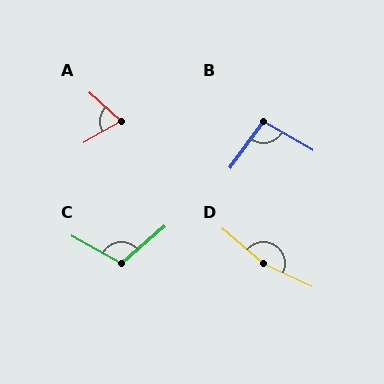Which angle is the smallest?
A, at approximately 73 degrees.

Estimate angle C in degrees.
Approximately 110 degrees.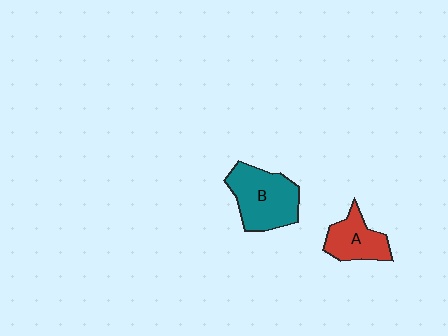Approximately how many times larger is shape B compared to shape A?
Approximately 1.5 times.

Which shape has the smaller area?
Shape A (red).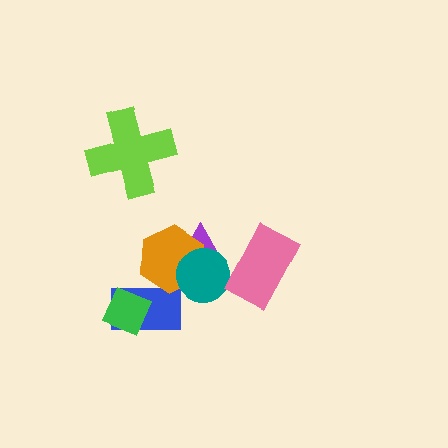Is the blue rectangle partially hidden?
Yes, it is partially covered by another shape.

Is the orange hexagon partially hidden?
Yes, it is partially covered by another shape.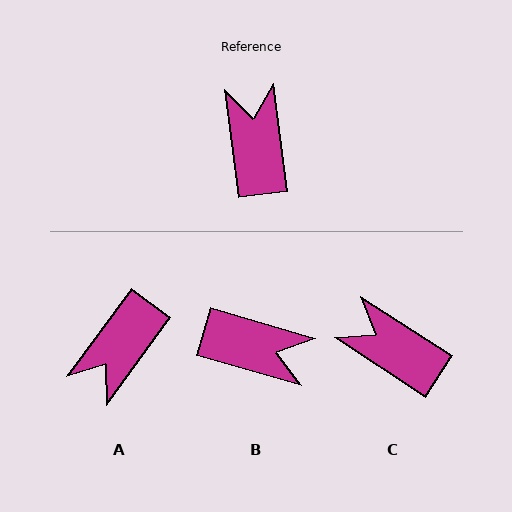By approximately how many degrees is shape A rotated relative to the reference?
Approximately 136 degrees counter-clockwise.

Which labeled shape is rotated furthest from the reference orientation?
A, about 136 degrees away.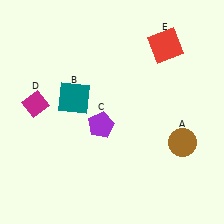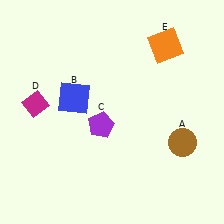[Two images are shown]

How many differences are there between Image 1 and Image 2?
There are 2 differences between the two images.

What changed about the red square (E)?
In Image 1, E is red. In Image 2, it changed to orange.